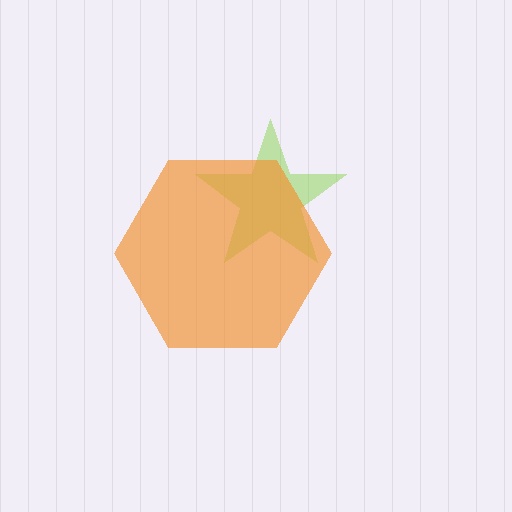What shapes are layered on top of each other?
The layered shapes are: a lime star, an orange hexagon.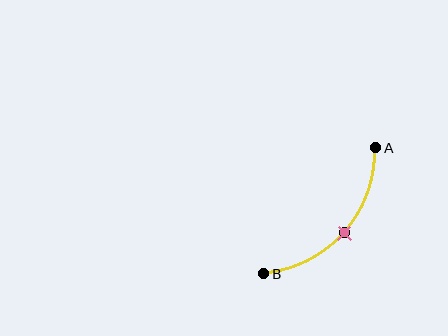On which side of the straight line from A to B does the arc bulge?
The arc bulges below and to the right of the straight line connecting A and B.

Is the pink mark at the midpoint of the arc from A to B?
Yes. The pink mark lies on the arc at equal arc-length from both A and B — it is the arc midpoint.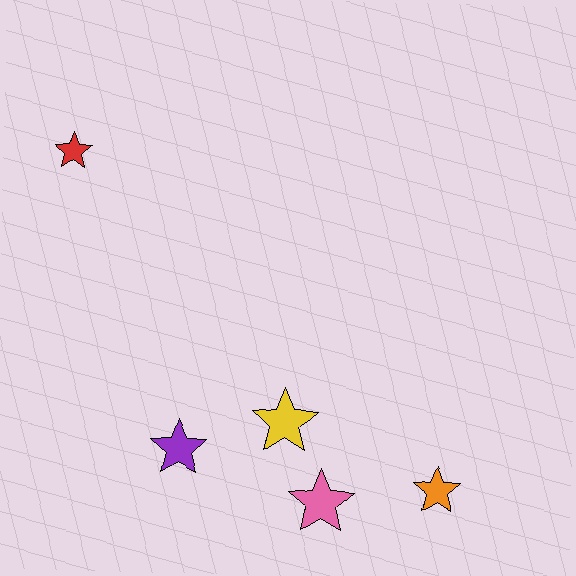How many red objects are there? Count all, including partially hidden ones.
There is 1 red object.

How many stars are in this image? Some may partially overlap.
There are 5 stars.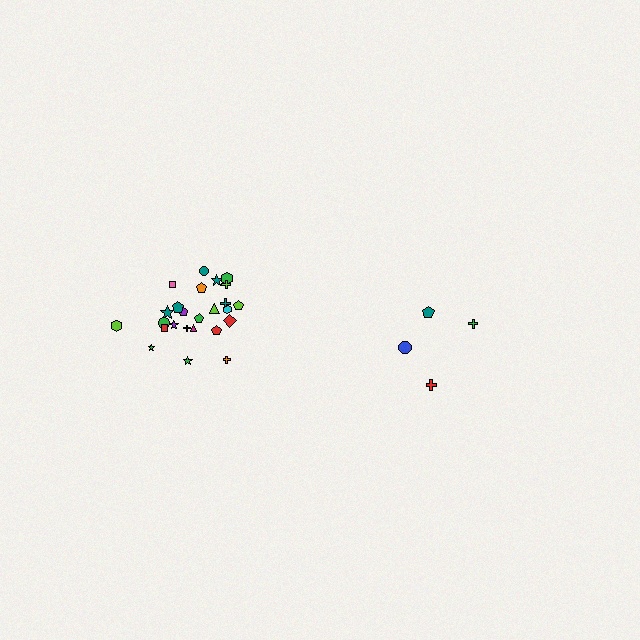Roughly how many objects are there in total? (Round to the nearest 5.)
Roughly 30 objects in total.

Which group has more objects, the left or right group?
The left group.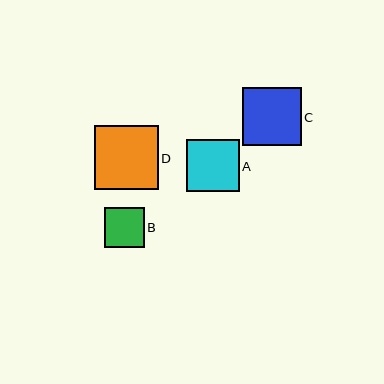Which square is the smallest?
Square B is the smallest with a size of approximately 39 pixels.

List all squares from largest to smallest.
From largest to smallest: D, C, A, B.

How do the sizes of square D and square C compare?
Square D and square C are approximately the same size.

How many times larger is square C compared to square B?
Square C is approximately 1.5 times the size of square B.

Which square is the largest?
Square D is the largest with a size of approximately 64 pixels.